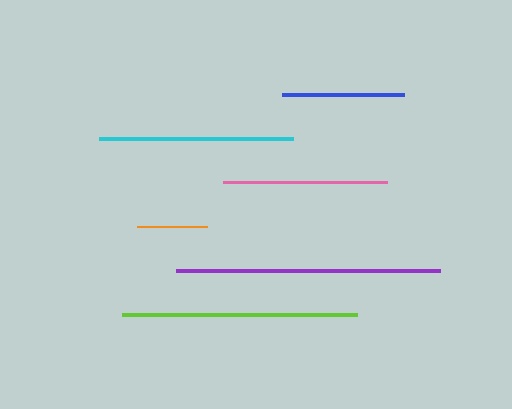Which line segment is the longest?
The purple line is the longest at approximately 264 pixels.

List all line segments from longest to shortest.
From longest to shortest: purple, lime, cyan, pink, blue, orange.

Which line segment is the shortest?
The orange line is the shortest at approximately 70 pixels.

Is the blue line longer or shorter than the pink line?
The pink line is longer than the blue line.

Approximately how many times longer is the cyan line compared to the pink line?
The cyan line is approximately 1.2 times the length of the pink line.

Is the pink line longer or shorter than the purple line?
The purple line is longer than the pink line.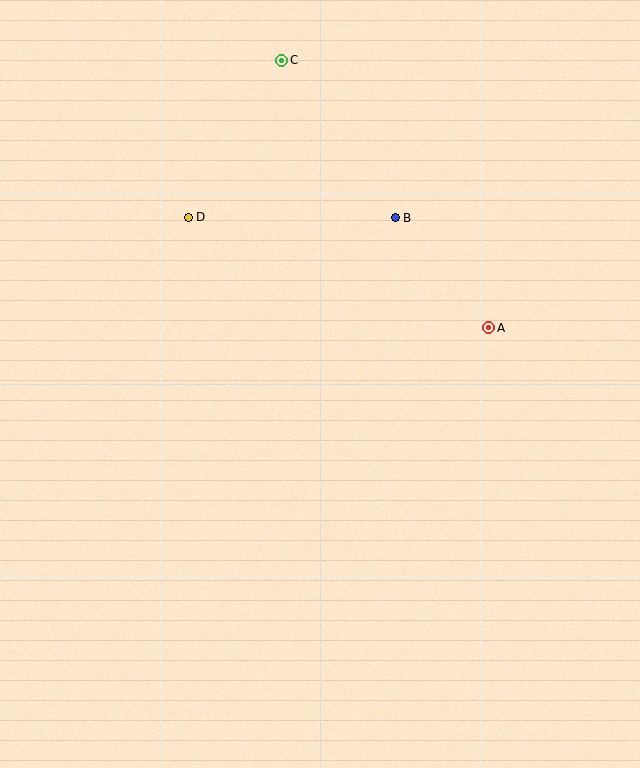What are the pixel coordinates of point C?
Point C is at (282, 60).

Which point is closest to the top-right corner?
Point B is closest to the top-right corner.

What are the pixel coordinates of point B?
Point B is at (395, 218).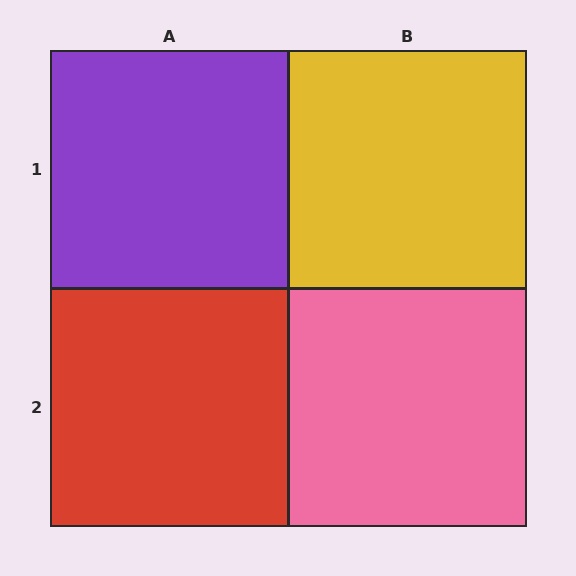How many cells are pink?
1 cell is pink.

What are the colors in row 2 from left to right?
Red, pink.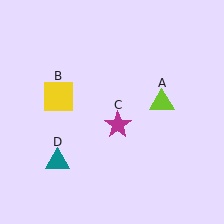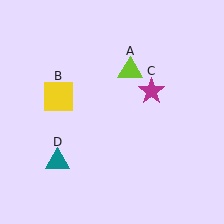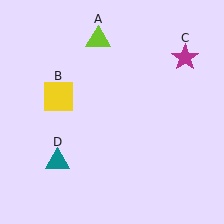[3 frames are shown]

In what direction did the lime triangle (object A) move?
The lime triangle (object A) moved up and to the left.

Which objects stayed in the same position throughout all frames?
Yellow square (object B) and teal triangle (object D) remained stationary.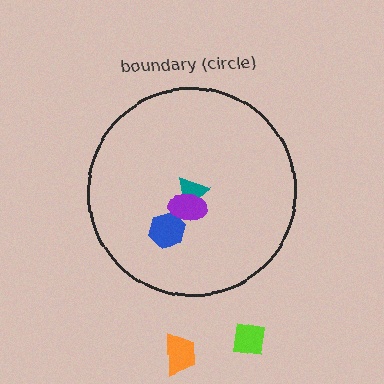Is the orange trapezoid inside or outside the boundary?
Outside.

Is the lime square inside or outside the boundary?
Outside.